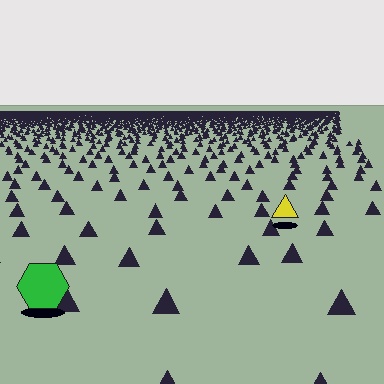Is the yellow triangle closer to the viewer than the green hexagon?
No. The green hexagon is closer — you can tell from the texture gradient: the ground texture is coarser near it.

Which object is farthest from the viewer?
The yellow triangle is farthest from the viewer. It appears smaller and the ground texture around it is denser.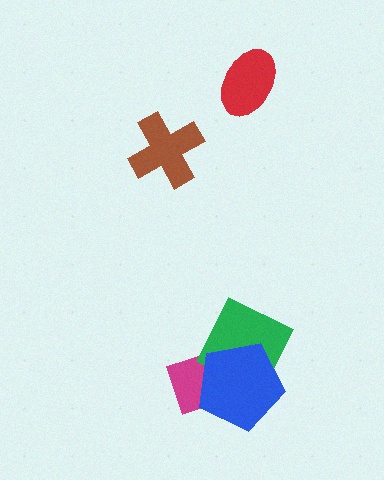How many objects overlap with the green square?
1 object overlaps with the green square.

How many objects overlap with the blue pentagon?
2 objects overlap with the blue pentagon.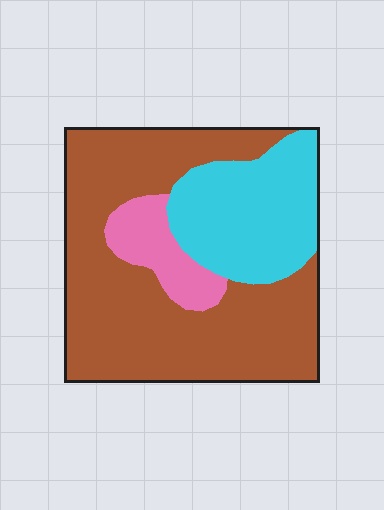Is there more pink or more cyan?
Cyan.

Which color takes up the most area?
Brown, at roughly 65%.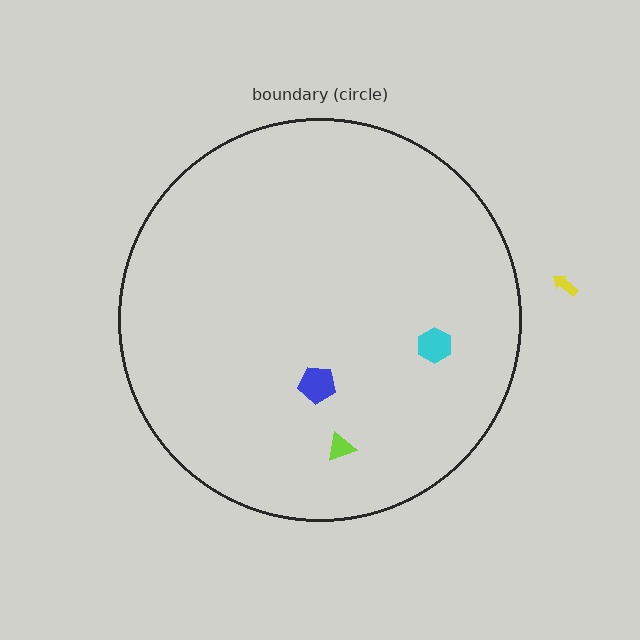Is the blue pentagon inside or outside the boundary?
Inside.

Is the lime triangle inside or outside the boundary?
Inside.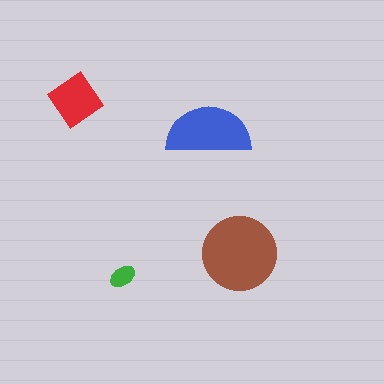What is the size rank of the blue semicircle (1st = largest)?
2nd.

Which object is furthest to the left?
The red diamond is leftmost.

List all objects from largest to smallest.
The brown circle, the blue semicircle, the red diamond, the green ellipse.